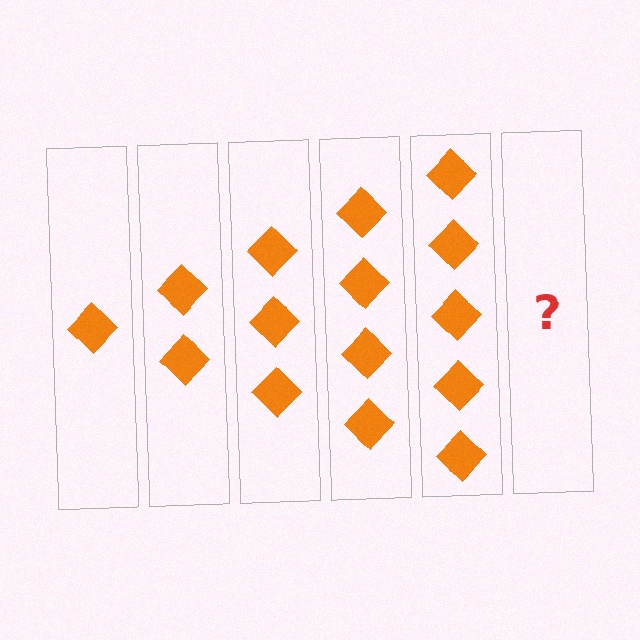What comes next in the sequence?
The next element should be 6 diamonds.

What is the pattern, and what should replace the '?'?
The pattern is that each step adds one more diamond. The '?' should be 6 diamonds.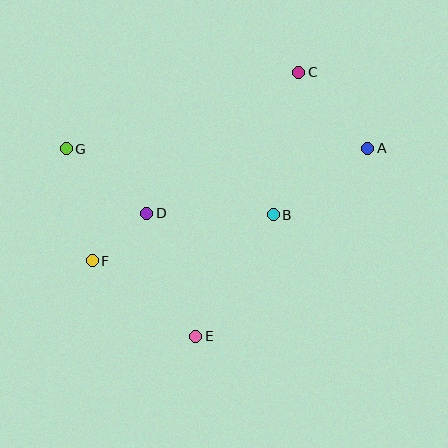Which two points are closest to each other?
Points D and F are closest to each other.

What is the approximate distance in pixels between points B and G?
The distance between B and G is approximately 217 pixels.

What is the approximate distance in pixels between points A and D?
The distance between A and D is approximately 230 pixels.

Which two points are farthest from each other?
Points A and G are farthest from each other.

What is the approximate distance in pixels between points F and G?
The distance between F and G is approximately 115 pixels.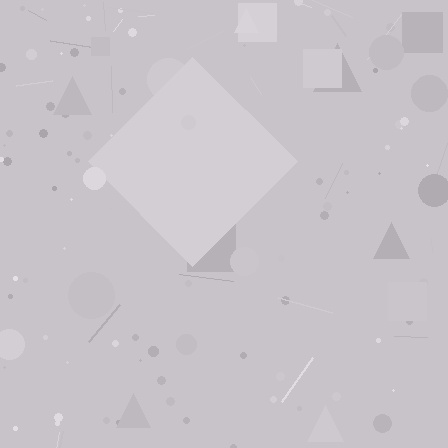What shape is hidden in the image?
A diamond is hidden in the image.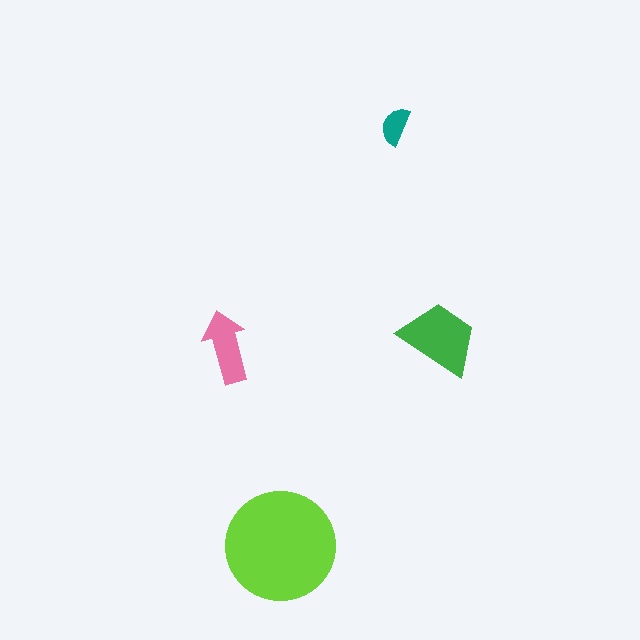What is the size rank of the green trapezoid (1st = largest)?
2nd.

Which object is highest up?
The teal semicircle is topmost.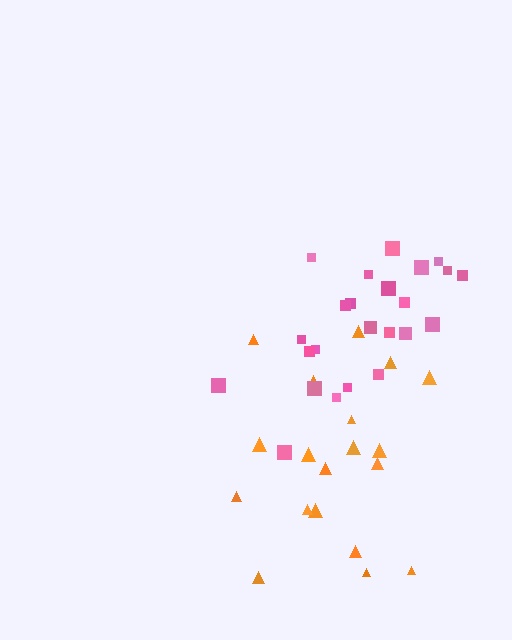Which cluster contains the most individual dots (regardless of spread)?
Pink (24).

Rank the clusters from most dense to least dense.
pink, orange.